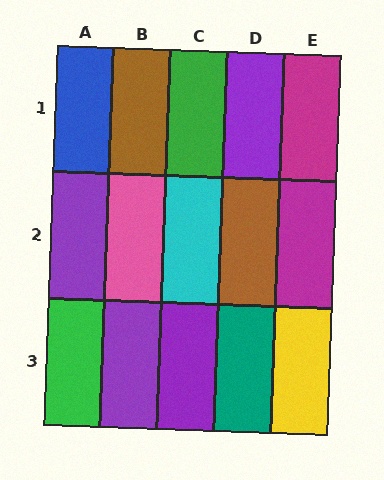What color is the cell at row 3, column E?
Yellow.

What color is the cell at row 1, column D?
Purple.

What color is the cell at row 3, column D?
Teal.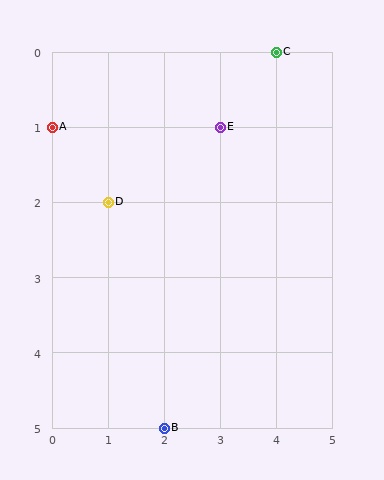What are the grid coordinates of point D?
Point D is at grid coordinates (1, 2).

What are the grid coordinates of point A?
Point A is at grid coordinates (0, 1).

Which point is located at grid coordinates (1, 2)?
Point D is at (1, 2).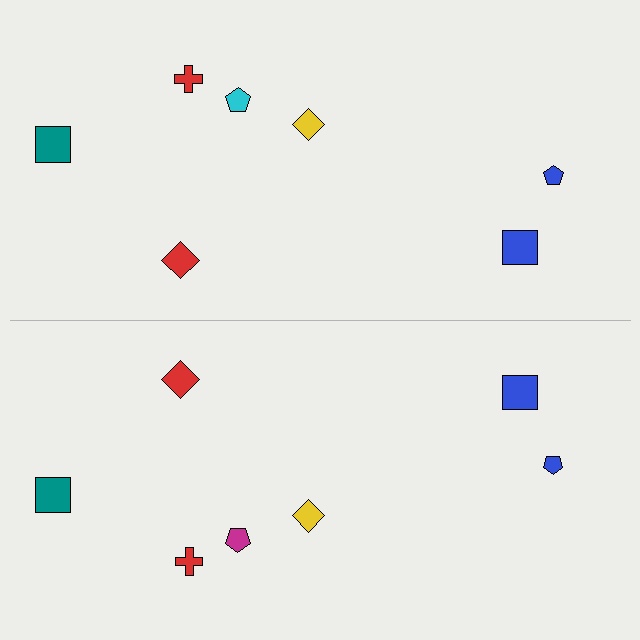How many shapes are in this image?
There are 14 shapes in this image.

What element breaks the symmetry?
The magenta pentagon on the bottom side breaks the symmetry — its mirror counterpart is cyan.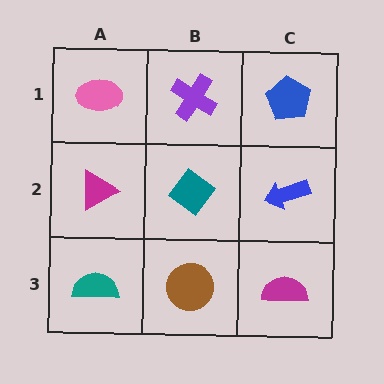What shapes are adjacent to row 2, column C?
A blue pentagon (row 1, column C), a magenta semicircle (row 3, column C), a teal diamond (row 2, column B).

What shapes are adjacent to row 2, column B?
A purple cross (row 1, column B), a brown circle (row 3, column B), a magenta triangle (row 2, column A), a blue arrow (row 2, column C).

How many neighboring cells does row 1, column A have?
2.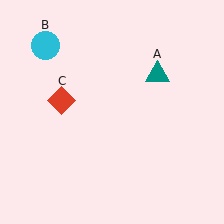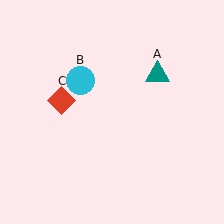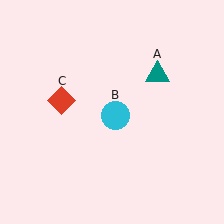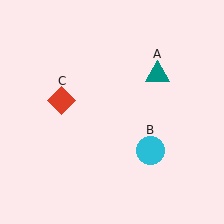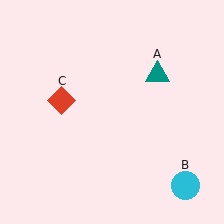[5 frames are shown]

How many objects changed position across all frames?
1 object changed position: cyan circle (object B).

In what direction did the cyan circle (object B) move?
The cyan circle (object B) moved down and to the right.